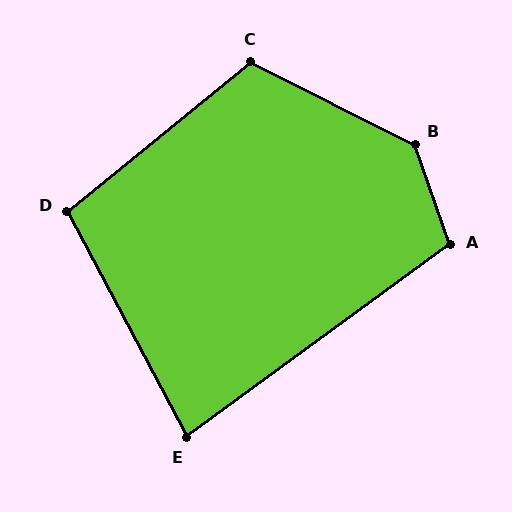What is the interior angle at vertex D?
Approximately 101 degrees (obtuse).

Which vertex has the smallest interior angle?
E, at approximately 82 degrees.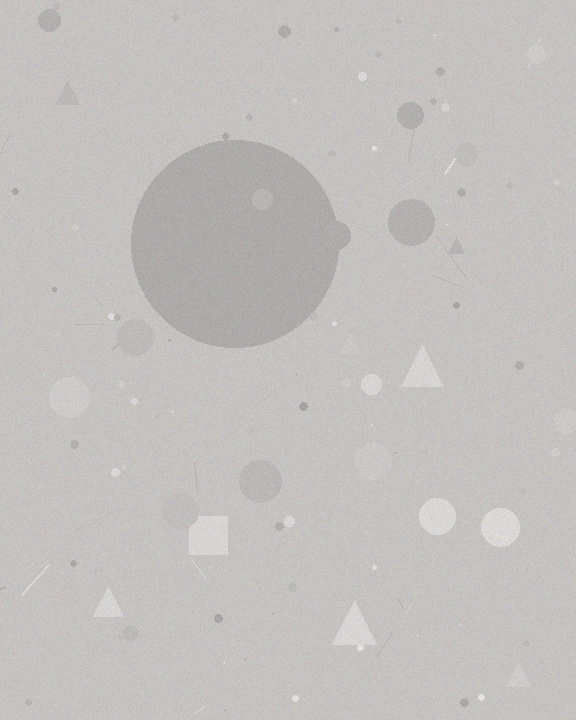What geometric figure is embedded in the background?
A circle is embedded in the background.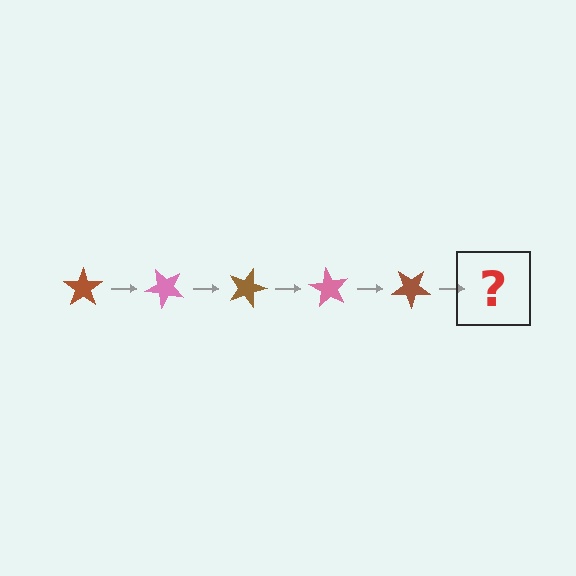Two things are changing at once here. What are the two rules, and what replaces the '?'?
The two rules are that it rotates 45 degrees each step and the color cycles through brown and pink. The '?' should be a pink star, rotated 225 degrees from the start.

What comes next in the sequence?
The next element should be a pink star, rotated 225 degrees from the start.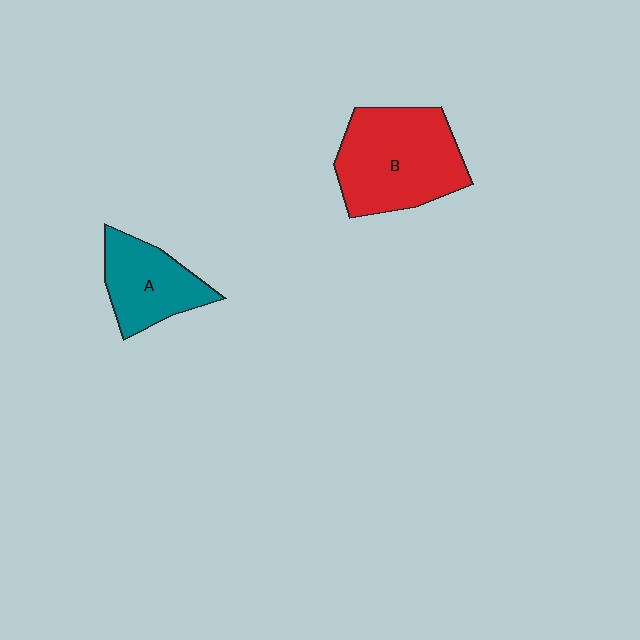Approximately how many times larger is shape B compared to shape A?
Approximately 1.6 times.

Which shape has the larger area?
Shape B (red).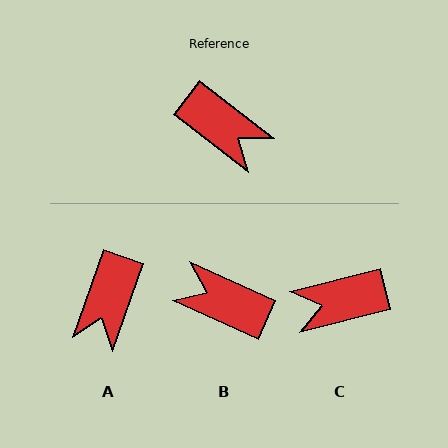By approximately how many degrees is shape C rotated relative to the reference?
Approximately 128 degrees clockwise.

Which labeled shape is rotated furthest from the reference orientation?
B, about 167 degrees away.